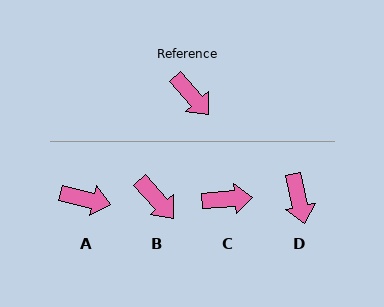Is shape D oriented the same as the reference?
No, it is off by about 29 degrees.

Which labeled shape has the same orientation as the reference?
B.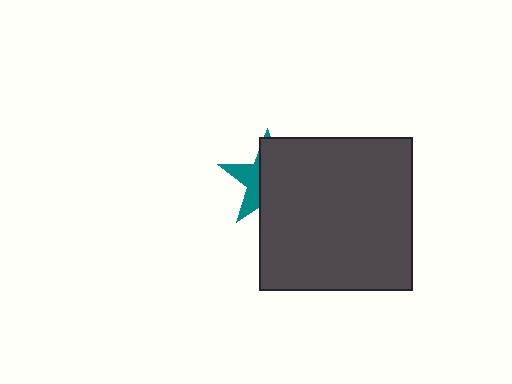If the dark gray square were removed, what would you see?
You would see the complete teal star.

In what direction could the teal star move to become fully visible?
The teal star could move left. That would shift it out from behind the dark gray square entirely.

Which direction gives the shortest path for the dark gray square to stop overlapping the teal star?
Moving right gives the shortest separation.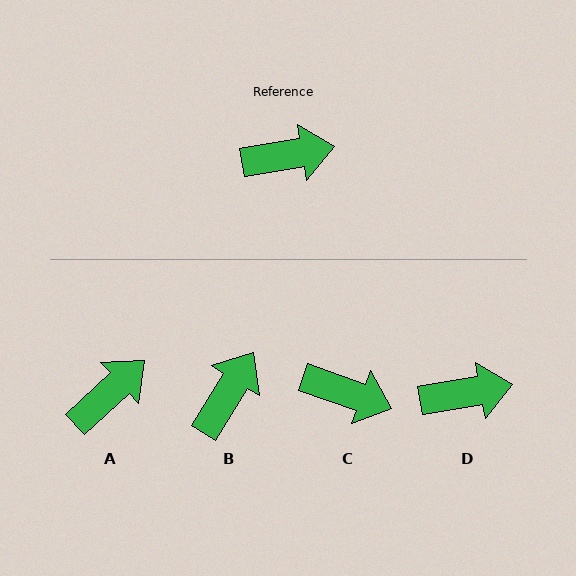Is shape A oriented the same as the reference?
No, it is off by about 33 degrees.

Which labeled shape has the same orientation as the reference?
D.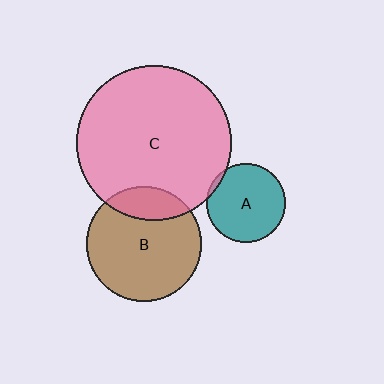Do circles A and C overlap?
Yes.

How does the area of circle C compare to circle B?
Approximately 1.8 times.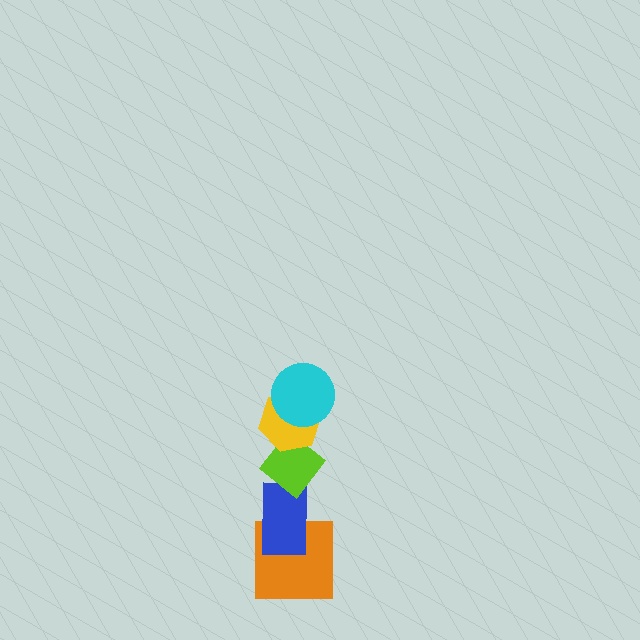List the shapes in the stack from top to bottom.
From top to bottom: the cyan circle, the yellow hexagon, the lime diamond, the blue rectangle, the orange square.